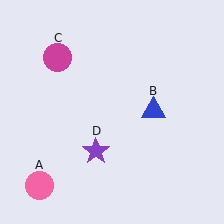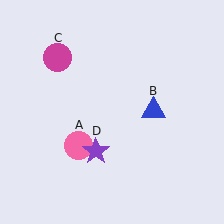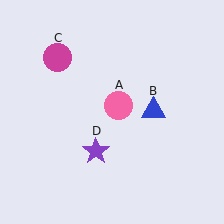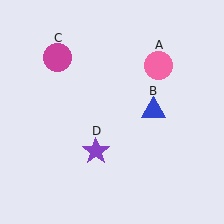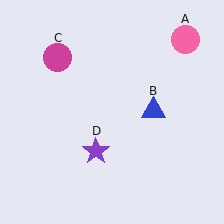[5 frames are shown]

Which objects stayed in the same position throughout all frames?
Blue triangle (object B) and magenta circle (object C) and purple star (object D) remained stationary.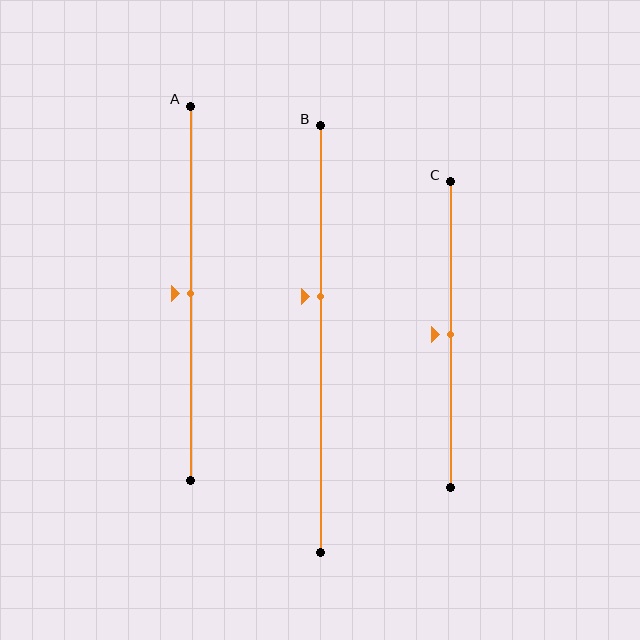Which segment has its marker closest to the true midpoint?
Segment A has its marker closest to the true midpoint.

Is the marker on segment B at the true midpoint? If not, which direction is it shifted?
No, the marker on segment B is shifted upward by about 10% of the segment length.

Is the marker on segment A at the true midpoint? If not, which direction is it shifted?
Yes, the marker on segment A is at the true midpoint.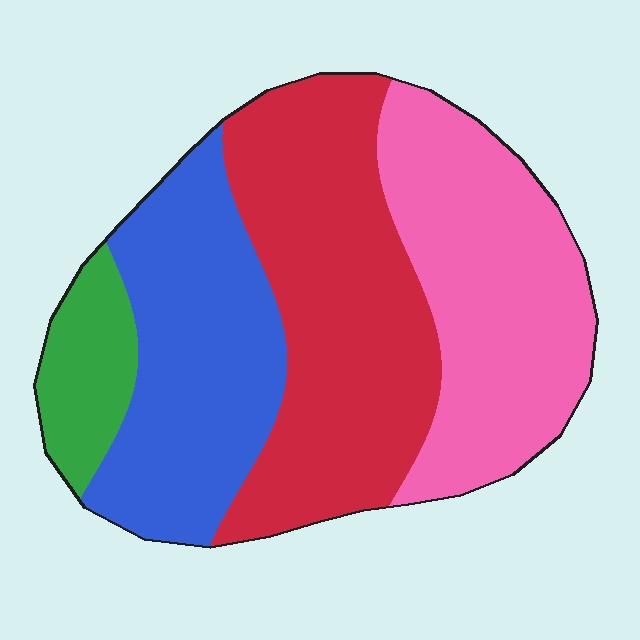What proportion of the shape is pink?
Pink takes up between a quarter and a half of the shape.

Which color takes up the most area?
Red, at roughly 35%.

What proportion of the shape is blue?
Blue covers 27% of the shape.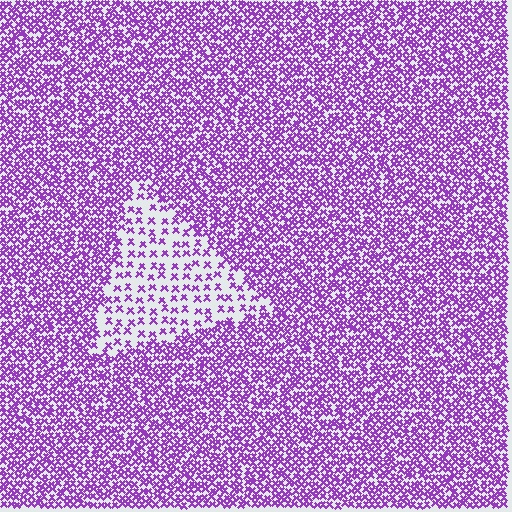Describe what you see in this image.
The image contains small purple elements arranged at two different densities. A triangle-shaped region is visible where the elements are less densely packed than the surrounding area.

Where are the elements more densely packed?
The elements are more densely packed outside the triangle boundary.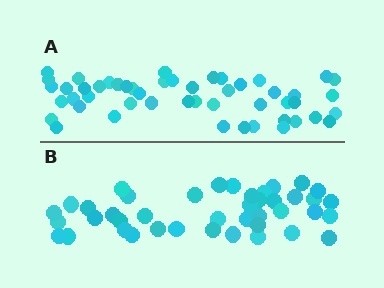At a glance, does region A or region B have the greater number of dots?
Region A (the top region) has more dots.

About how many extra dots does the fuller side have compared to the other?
Region A has roughly 8 or so more dots than region B.